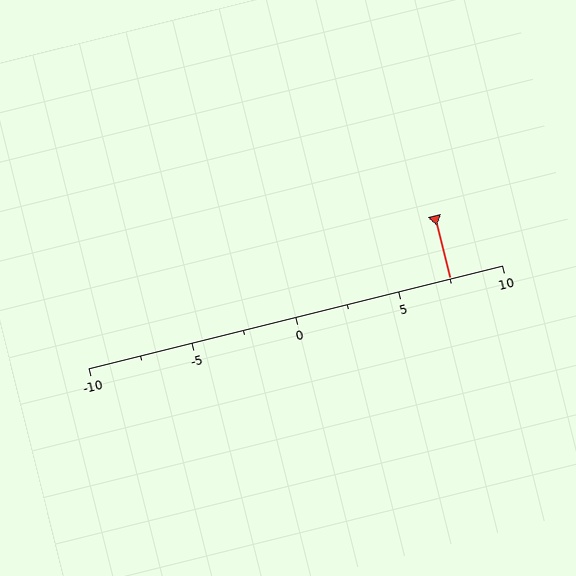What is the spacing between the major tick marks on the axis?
The major ticks are spaced 5 apart.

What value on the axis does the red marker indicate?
The marker indicates approximately 7.5.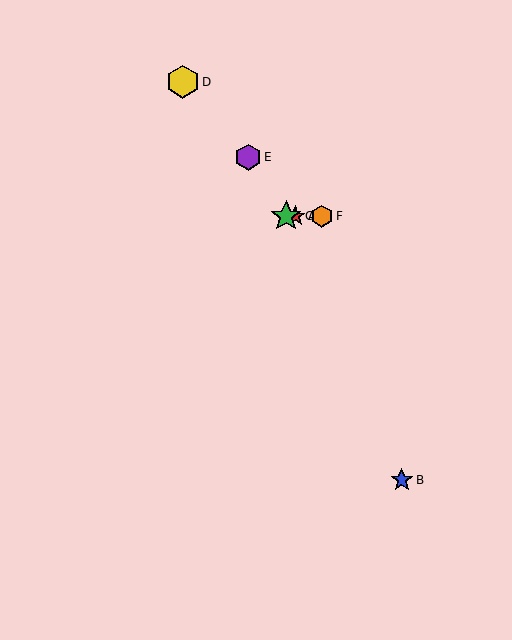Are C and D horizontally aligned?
No, C is at y≈216 and D is at y≈82.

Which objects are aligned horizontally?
Objects A, C, F are aligned horizontally.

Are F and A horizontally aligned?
Yes, both are at y≈216.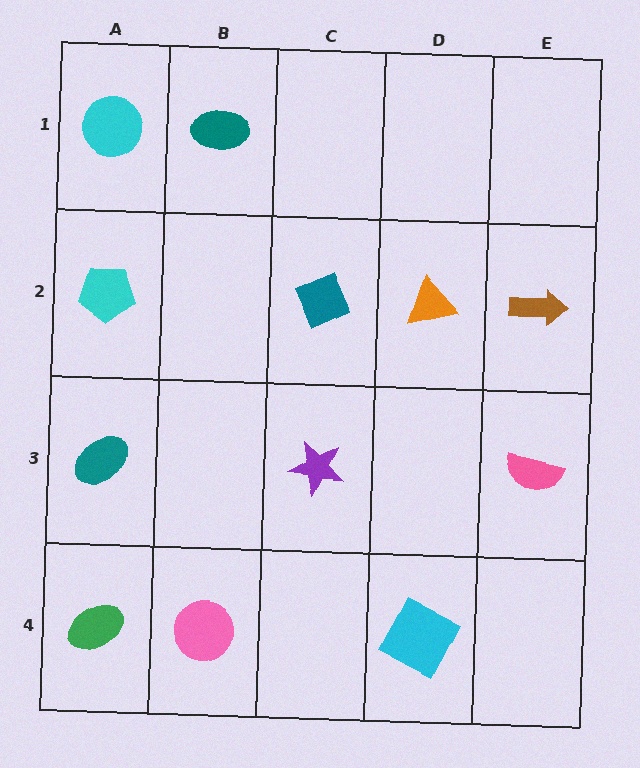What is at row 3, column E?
A pink semicircle.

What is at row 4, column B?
A pink circle.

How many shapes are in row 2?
4 shapes.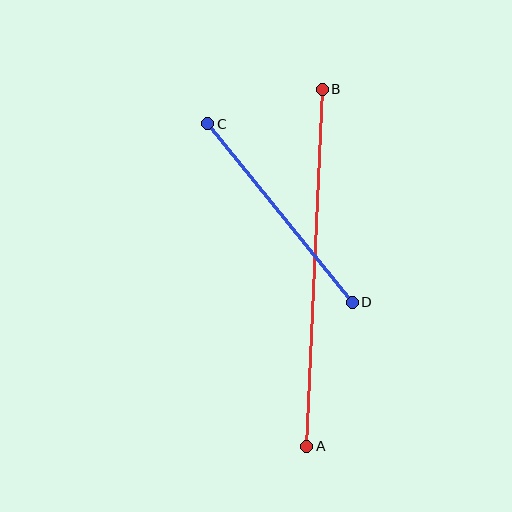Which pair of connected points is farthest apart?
Points A and B are farthest apart.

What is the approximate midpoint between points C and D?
The midpoint is at approximately (280, 213) pixels.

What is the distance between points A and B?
The distance is approximately 357 pixels.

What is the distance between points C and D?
The distance is approximately 230 pixels.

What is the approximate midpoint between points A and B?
The midpoint is at approximately (315, 268) pixels.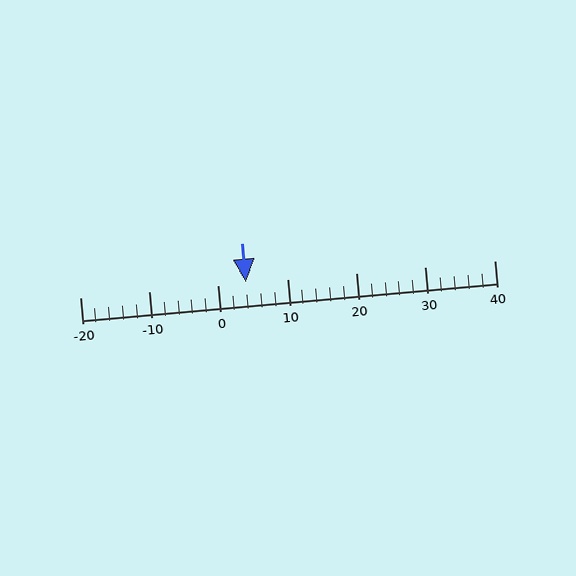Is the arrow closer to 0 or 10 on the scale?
The arrow is closer to 0.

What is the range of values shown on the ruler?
The ruler shows values from -20 to 40.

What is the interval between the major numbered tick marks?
The major tick marks are spaced 10 units apart.